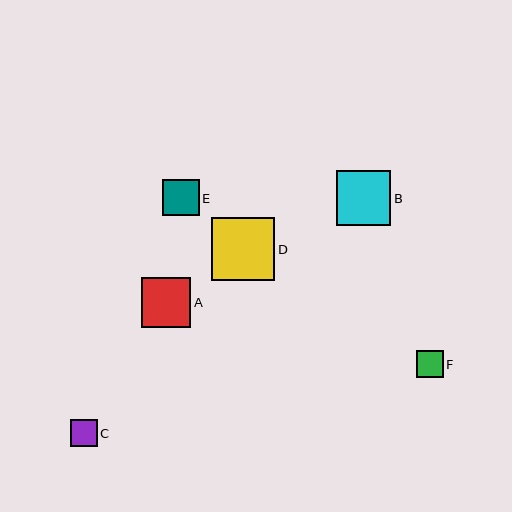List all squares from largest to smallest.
From largest to smallest: D, B, A, E, F, C.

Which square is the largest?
Square D is the largest with a size of approximately 63 pixels.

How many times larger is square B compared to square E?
Square B is approximately 1.5 times the size of square E.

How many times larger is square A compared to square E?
Square A is approximately 1.4 times the size of square E.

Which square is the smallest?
Square C is the smallest with a size of approximately 27 pixels.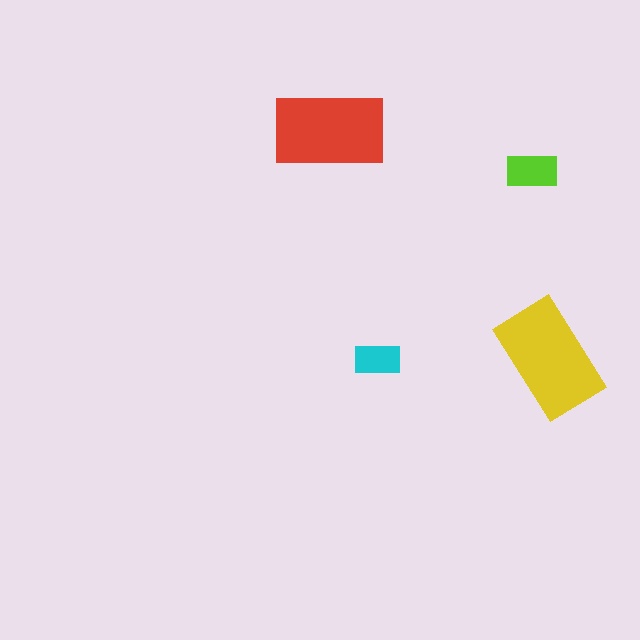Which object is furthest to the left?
The red rectangle is leftmost.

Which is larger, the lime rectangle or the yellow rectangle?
The yellow one.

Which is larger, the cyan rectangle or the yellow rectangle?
The yellow one.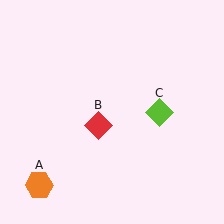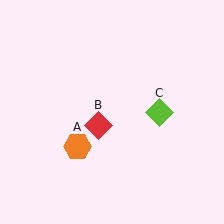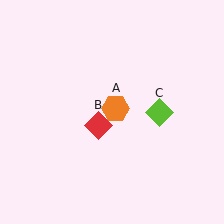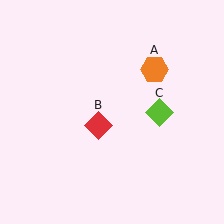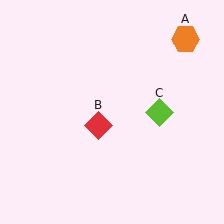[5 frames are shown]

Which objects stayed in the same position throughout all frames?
Red diamond (object B) and lime diamond (object C) remained stationary.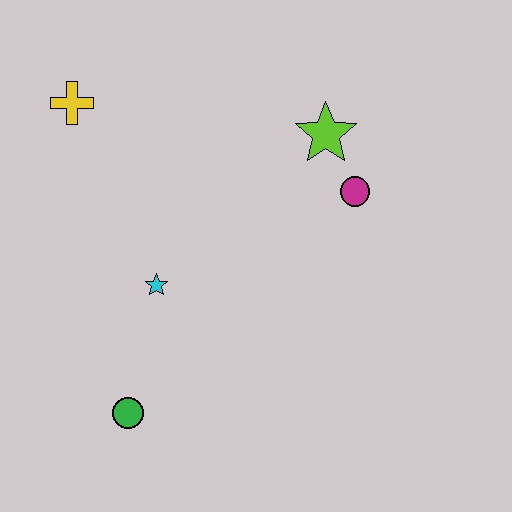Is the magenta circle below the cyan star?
No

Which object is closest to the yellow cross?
The cyan star is closest to the yellow cross.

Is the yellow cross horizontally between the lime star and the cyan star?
No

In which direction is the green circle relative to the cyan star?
The green circle is below the cyan star.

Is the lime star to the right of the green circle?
Yes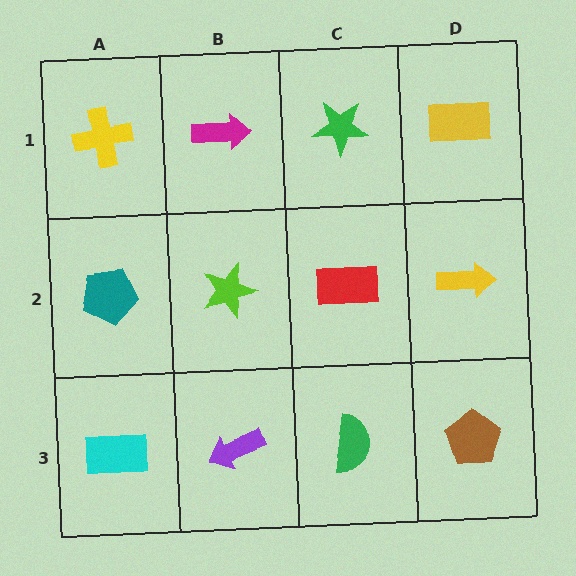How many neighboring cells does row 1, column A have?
2.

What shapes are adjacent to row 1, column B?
A lime star (row 2, column B), a yellow cross (row 1, column A), a green star (row 1, column C).